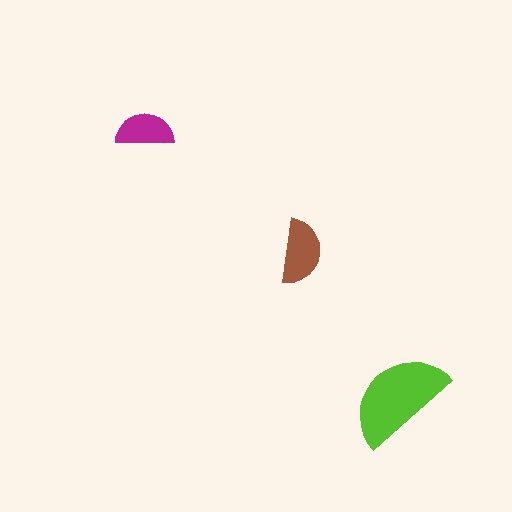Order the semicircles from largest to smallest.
the lime one, the brown one, the magenta one.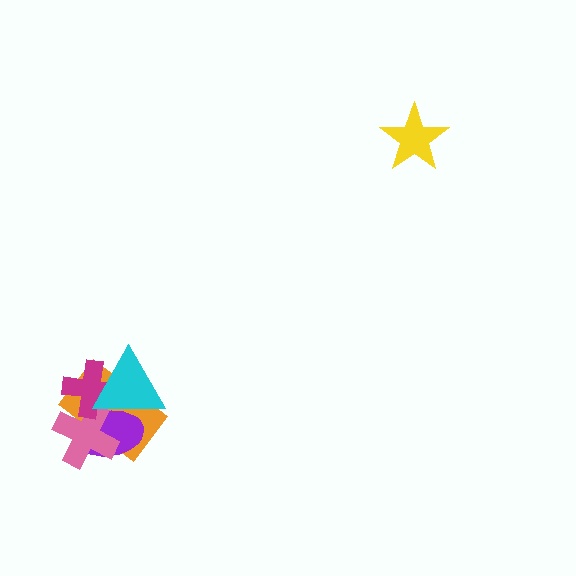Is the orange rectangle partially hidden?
Yes, it is partially covered by another shape.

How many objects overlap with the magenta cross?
4 objects overlap with the magenta cross.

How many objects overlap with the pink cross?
4 objects overlap with the pink cross.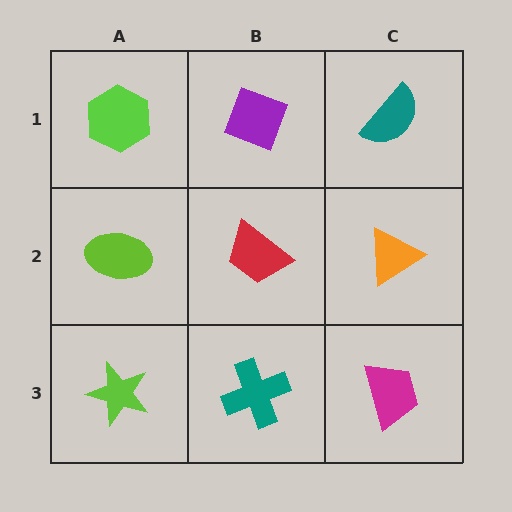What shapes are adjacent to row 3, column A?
A lime ellipse (row 2, column A), a teal cross (row 3, column B).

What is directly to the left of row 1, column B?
A lime hexagon.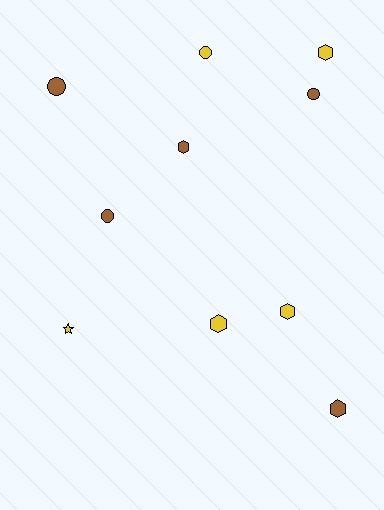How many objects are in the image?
There are 10 objects.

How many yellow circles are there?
There is 1 yellow circle.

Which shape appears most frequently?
Hexagon, with 5 objects.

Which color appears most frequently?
Brown, with 5 objects.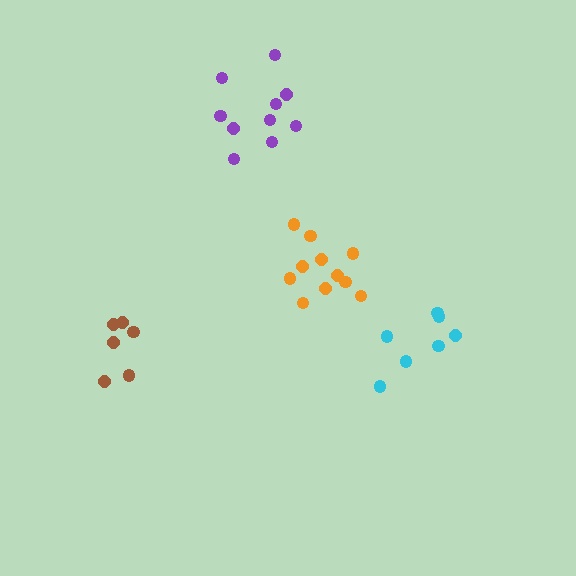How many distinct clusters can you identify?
There are 4 distinct clusters.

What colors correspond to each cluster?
The clusters are colored: cyan, purple, orange, brown.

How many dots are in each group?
Group 1: 7 dots, Group 2: 10 dots, Group 3: 11 dots, Group 4: 6 dots (34 total).